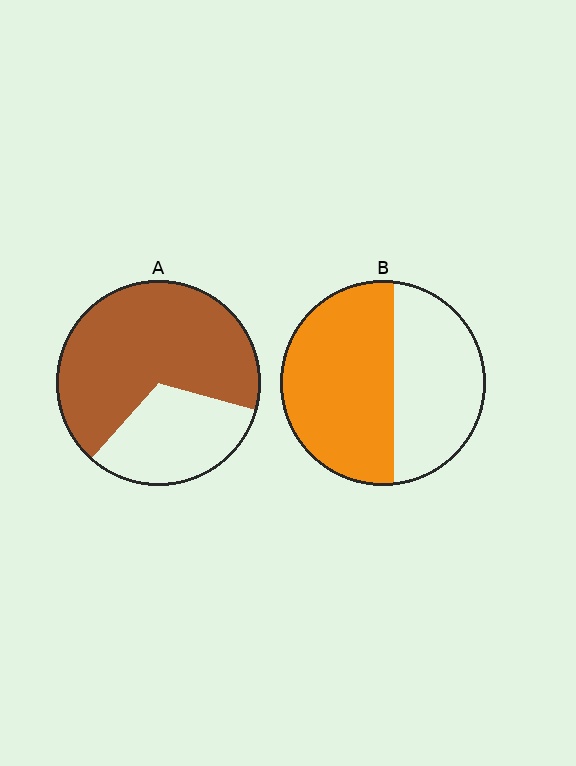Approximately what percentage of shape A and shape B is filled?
A is approximately 70% and B is approximately 55%.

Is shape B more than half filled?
Yes.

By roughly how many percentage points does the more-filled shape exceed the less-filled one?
By roughly 10 percentage points (A over B).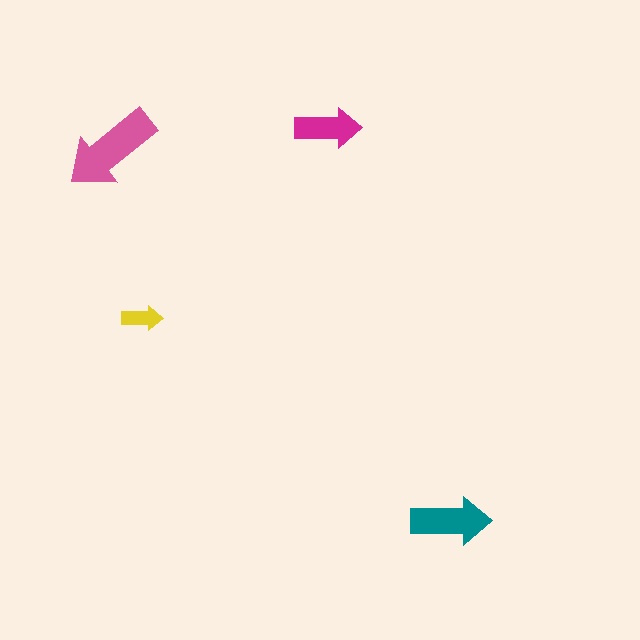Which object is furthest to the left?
The pink arrow is leftmost.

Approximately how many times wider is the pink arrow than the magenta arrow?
About 1.5 times wider.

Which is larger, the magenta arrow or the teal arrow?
The teal one.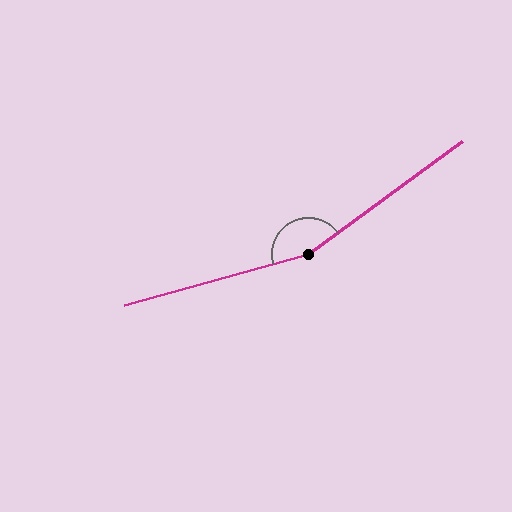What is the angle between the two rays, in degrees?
Approximately 159 degrees.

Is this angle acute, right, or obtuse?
It is obtuse.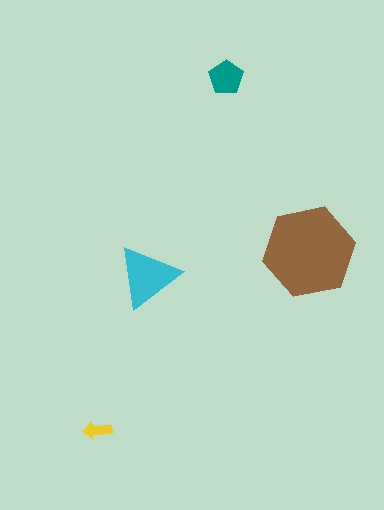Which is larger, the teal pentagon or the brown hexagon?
The brown hexagon.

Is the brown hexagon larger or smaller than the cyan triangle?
Larger.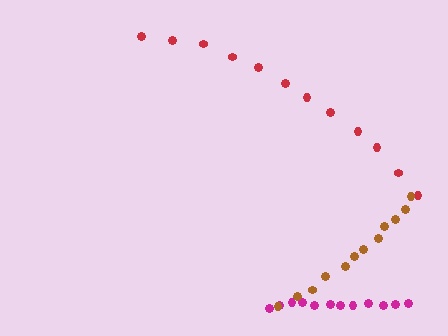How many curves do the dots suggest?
There are 3 distinct paths.